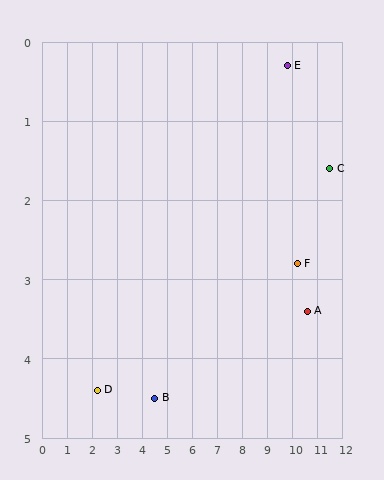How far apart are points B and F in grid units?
Points B and F are about 5.9 grid units apart.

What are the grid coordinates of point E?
Point E is at approximately (9.8, 0.3).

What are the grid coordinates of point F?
Point F is at approximately (10.2, 2.8).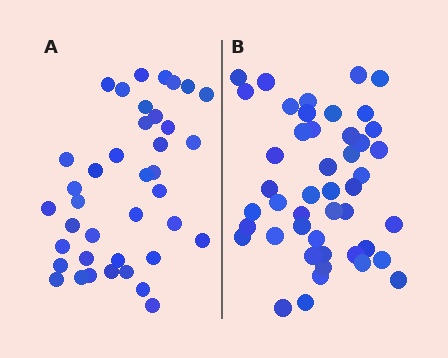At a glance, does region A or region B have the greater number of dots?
Region B (the right region) has more dots.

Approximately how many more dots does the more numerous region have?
Region B has roughly 8 or so more dots than region A.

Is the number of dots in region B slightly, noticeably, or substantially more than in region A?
Region B has only slightly more — the two regions are fairly close. The ratio is roughly 1.2 to 1.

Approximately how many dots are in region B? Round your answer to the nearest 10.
About 50 dots. (The exact count is 46, which rounds to 50.)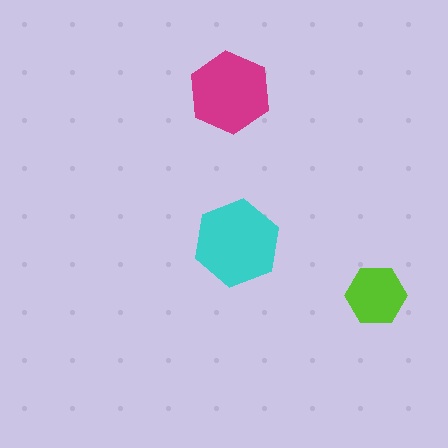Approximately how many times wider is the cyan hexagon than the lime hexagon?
About 1.5 times wider.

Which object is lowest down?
The lime hexagon is bottommost.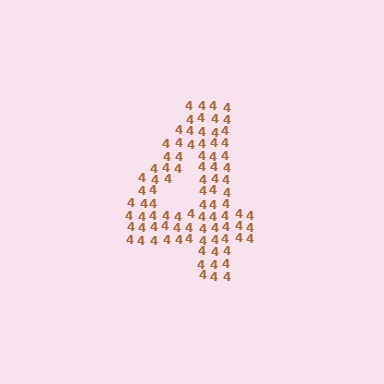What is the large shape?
The large shape is the digit 4.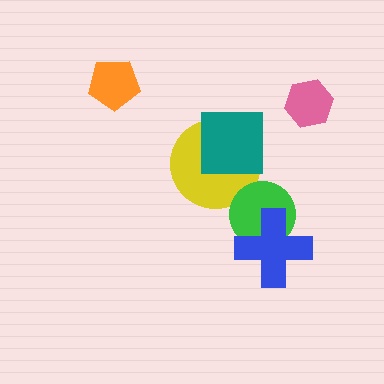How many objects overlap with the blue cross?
1 object overlaps with the blue cross.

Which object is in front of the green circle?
The blue cross is in front of the green circle.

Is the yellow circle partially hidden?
Yes, it is partially covered by another shape.